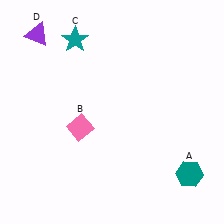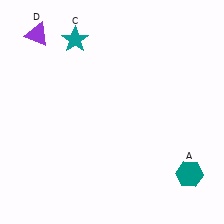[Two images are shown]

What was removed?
The pink diamond (B) was removed in Image 2.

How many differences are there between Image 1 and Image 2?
There is 1 difference between the two images.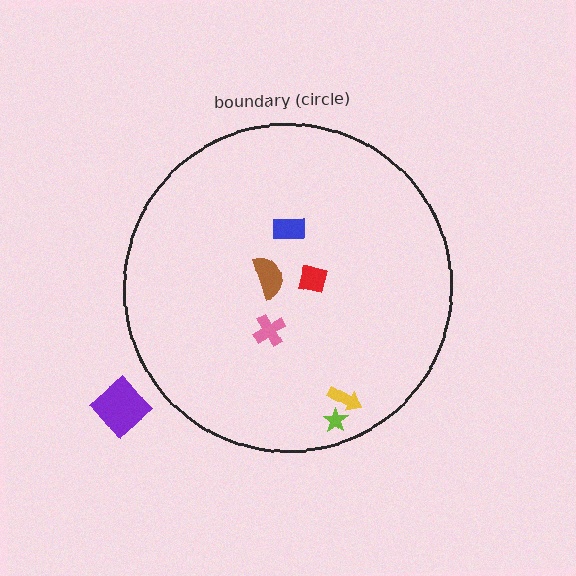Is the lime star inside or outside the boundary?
Inside.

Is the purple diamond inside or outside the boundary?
Outside.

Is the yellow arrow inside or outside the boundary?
Inside.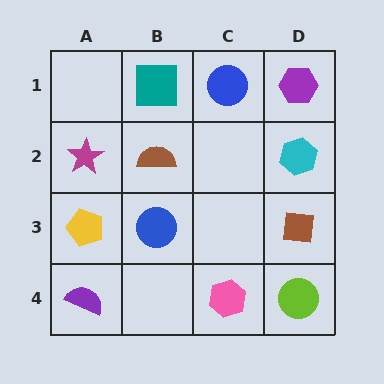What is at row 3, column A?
A yellow pentagon.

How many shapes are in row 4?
3 shapes.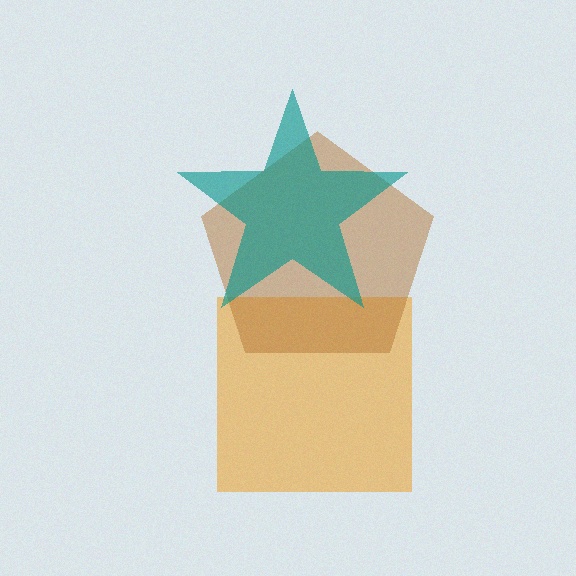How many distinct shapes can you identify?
There are 3 distinct shapes: an orange square, a brown pentagon, a teal star.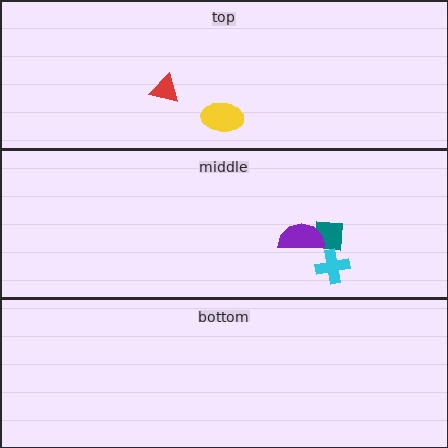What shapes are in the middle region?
The teal square, the cyan cross, the purple semicircle.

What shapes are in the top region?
The yellow ellipse, the red triangle.